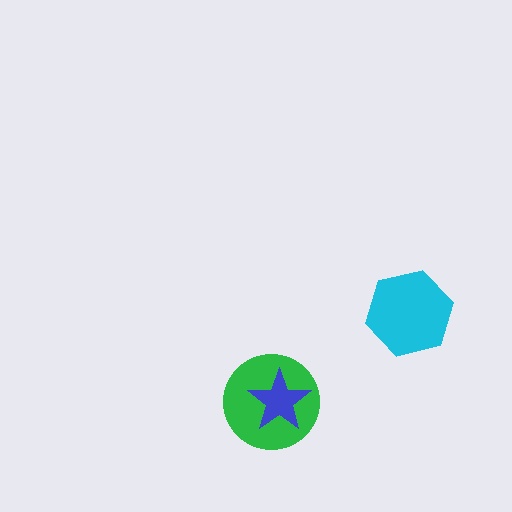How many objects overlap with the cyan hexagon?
0 objects overlap with the cyan hexagon.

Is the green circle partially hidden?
Yes, it is partially covered by another shape.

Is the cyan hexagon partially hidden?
No, no other shape covers it.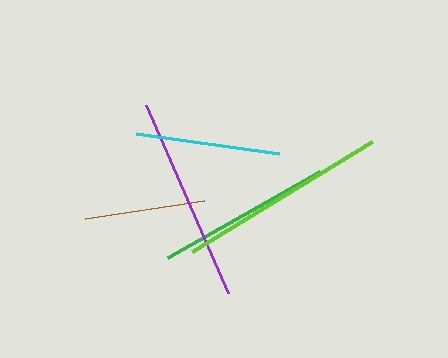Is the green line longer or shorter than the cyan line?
The green line is longer than the cyan line.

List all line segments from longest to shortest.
From longest to shortest: lime, purple, green, cyan, brown.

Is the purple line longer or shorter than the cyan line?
The purple line is longer than the cyan line.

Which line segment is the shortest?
The brown line is the shortest at approximately 120 pixels.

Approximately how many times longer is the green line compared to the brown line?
The green line is approximately 1.5 times the length of the brown line.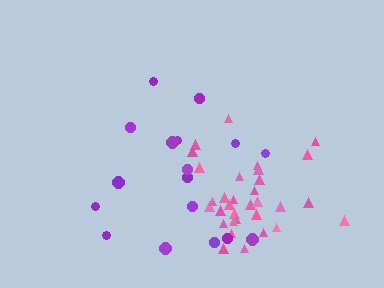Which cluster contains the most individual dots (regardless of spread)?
Pink (33).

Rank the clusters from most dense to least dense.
pink, purple.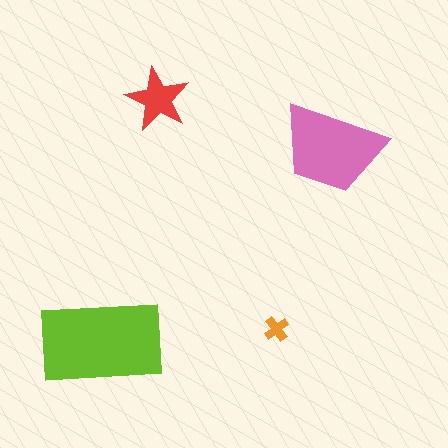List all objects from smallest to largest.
The orange cross, the red star, the pink trapezoid, the lime rectangle.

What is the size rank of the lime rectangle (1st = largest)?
1st.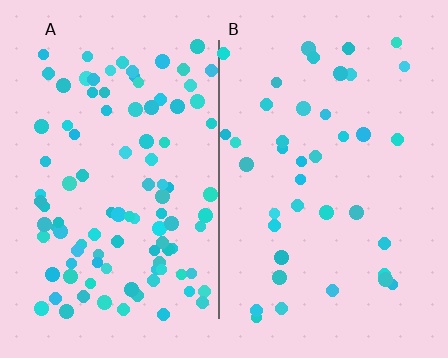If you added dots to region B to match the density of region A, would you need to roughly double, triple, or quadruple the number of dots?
Approximately triple.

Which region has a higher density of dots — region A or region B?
A (the left).